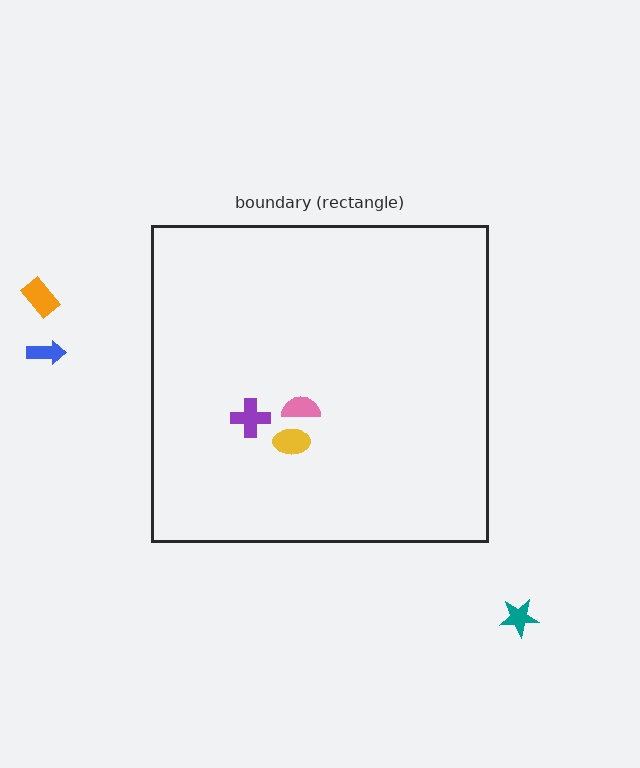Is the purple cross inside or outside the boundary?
Inside.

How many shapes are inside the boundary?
3 inside, 3 outside.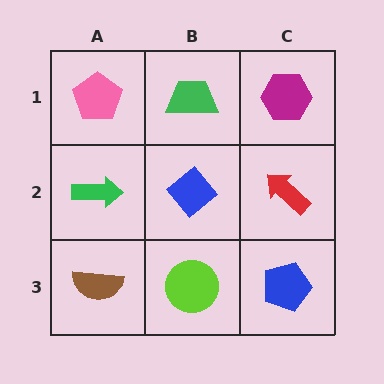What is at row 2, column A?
A green arrow.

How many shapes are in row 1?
3 shapes.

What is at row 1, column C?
A magenta hexagon.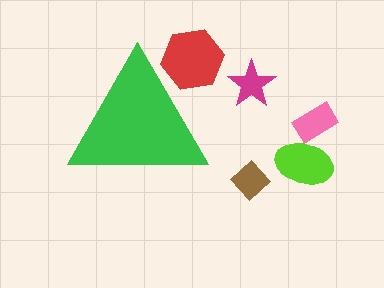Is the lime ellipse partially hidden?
No, the lime ellipse is fully visible.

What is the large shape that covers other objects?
A green triangle.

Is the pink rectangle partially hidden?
No, the pink rectangle is fully visible.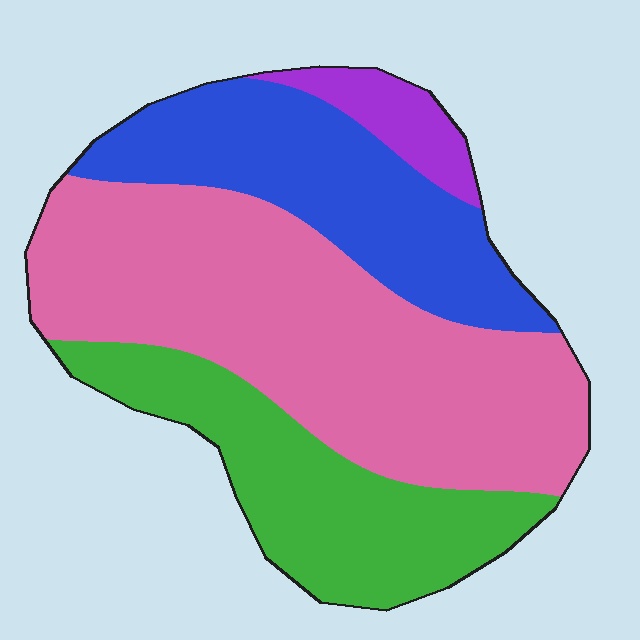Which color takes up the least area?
Purple, at roughly 5%.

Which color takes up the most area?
Pink, at roughly 45%.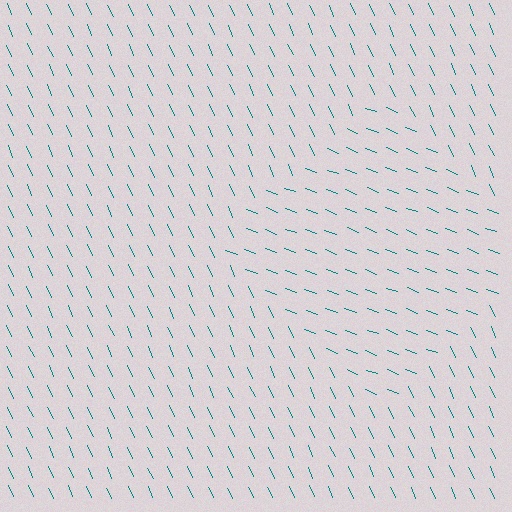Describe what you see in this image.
The image is filled with small teal line segments. A diamond region in the image has lines oriented differently from the surrounding lines, creating a visible texture boundary.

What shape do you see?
I see a diamond.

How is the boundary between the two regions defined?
The boundary is defined purely by a change in line orientation (approximately 45 degrees difference). All lines are the same color and thickness.